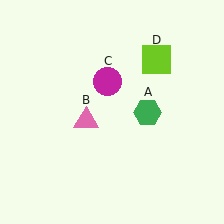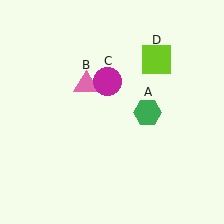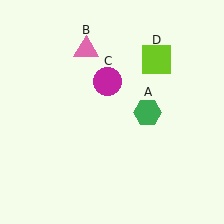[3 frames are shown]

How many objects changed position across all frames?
1 object changed position: pink triangle (object B).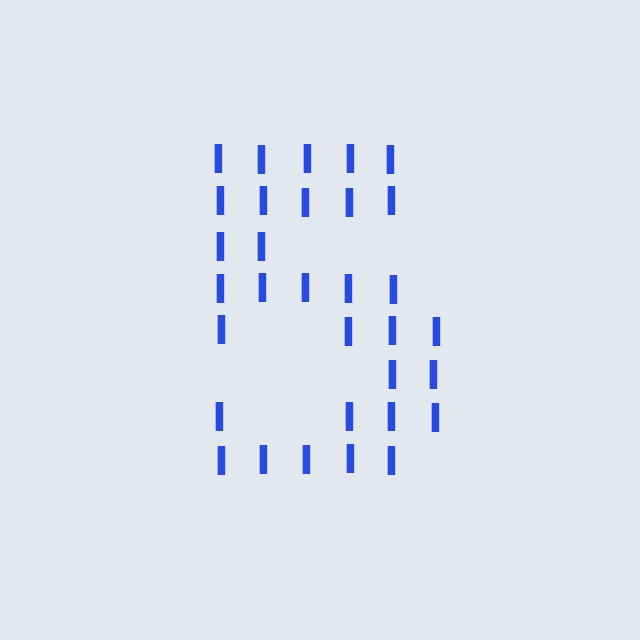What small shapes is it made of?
It is made of small letter I's.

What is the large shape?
The large shape is the digit 5.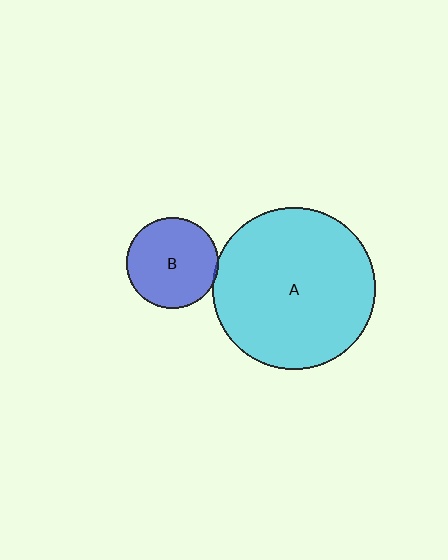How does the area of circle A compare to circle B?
Approximately 3.2 times.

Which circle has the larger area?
Circle A (cyan).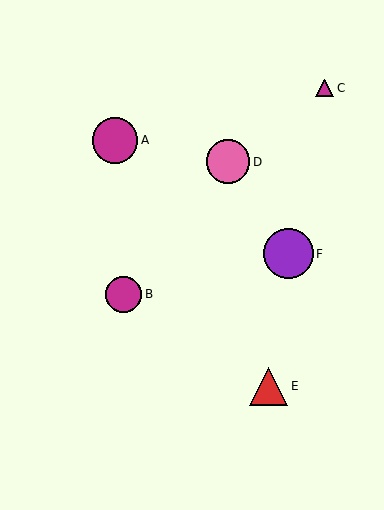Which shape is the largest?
The purple circle (labeled F) is the largest.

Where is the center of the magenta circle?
The center of the magenta circle is at (124, 294).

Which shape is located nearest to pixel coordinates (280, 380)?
The red triangle (labeled E) at (268, 386) is nearest to that location.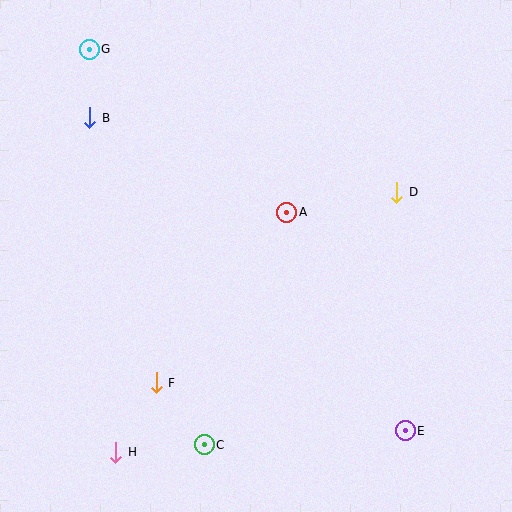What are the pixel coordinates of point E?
Point E is at (405, 431).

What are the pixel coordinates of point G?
Point G is at (89, 49).